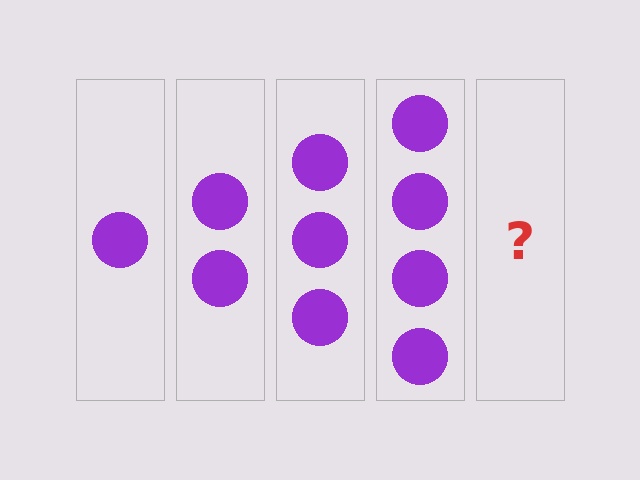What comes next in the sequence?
The next element should be 5 circles.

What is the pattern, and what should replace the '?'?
The pattern is that each step adds one more circle. The '?' should be 5 circles.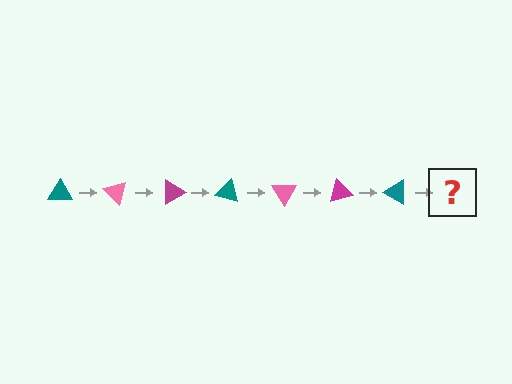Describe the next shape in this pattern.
It should be a pink triangle, rotated 315 degrees from the start.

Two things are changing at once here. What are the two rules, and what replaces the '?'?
The two rules are that it rotates 45 degrees each step and the color cycles through teal, pink, and magenta. The '?' should be a pink triangle, rotated 315 degrees from the start.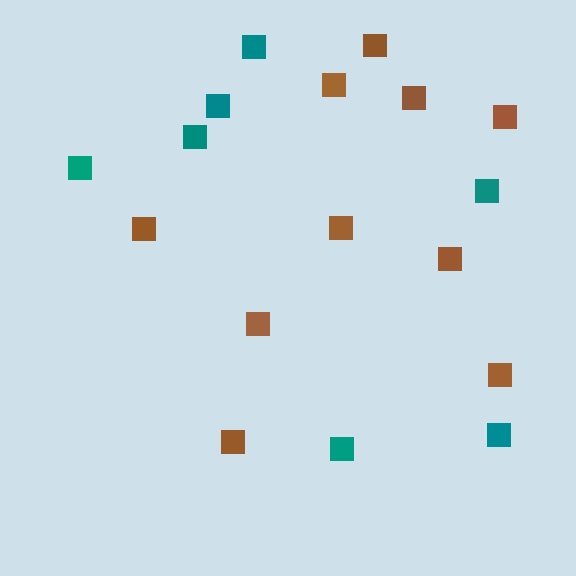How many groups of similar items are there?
There are 2 groups: one group of brown squares (10) and one group of teal squares (7).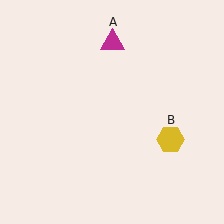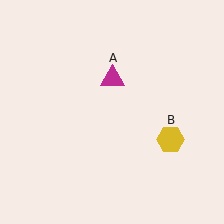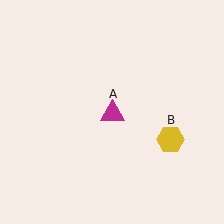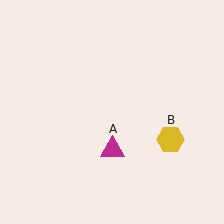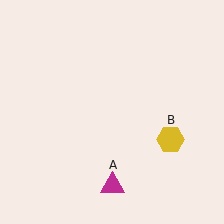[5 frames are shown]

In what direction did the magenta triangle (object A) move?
The magenta triangle (object A) moved down.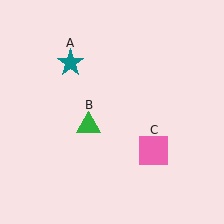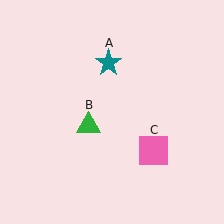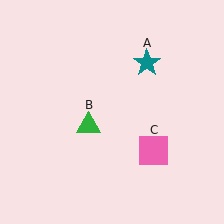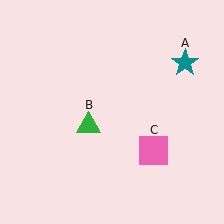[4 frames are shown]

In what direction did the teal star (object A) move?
The teal star (object A) moved right.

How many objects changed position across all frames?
1 object changed position: teal star (object A).